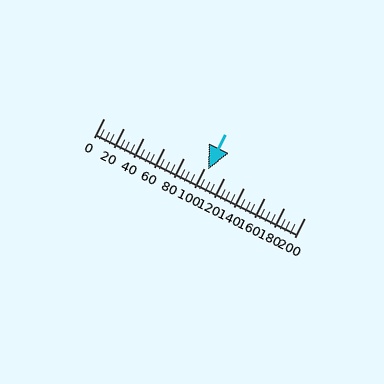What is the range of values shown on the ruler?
The ruler shows values from 0 to 200.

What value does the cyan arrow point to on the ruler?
The cyan arrow points to approximately 104.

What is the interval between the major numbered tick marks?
The major tick marks are spaced 20 units apart.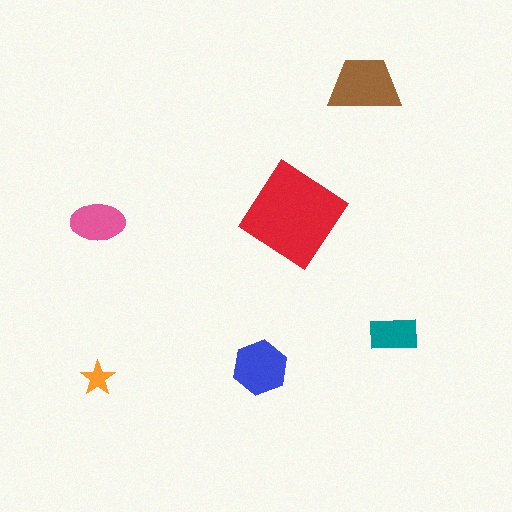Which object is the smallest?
The orange star.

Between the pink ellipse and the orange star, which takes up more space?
The pink ellipse.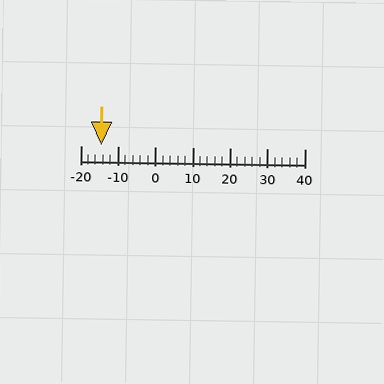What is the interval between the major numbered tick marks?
The major tick marks are spaced 10 units apart.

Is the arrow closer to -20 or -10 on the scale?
The arrow is closer to -10.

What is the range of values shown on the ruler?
The ruler shows values from -20 to 40.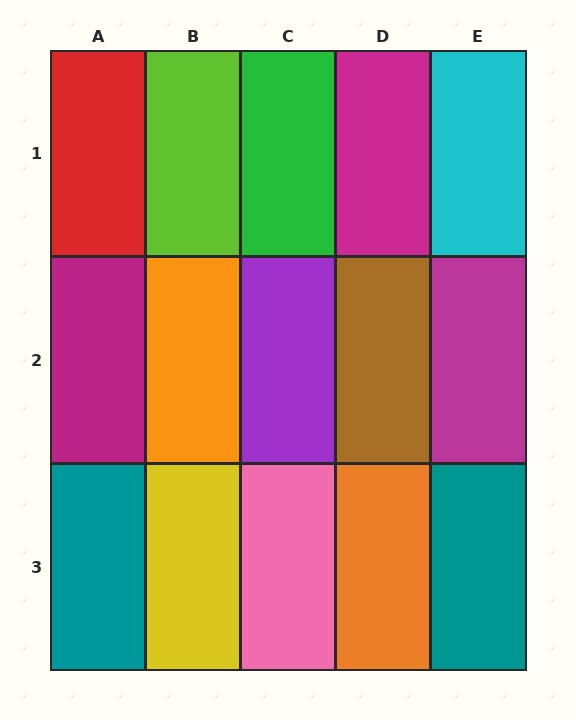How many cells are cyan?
1 cell is cyan.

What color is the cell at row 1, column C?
Green.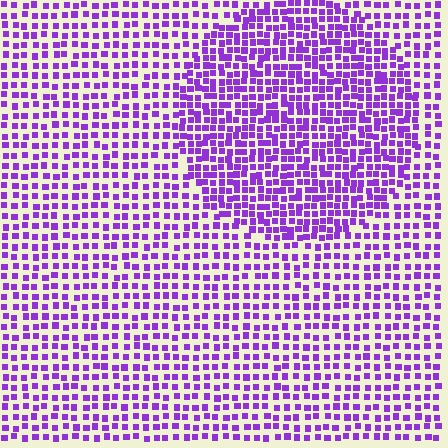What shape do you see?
I see a circle.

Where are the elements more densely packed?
The elements are more densely packed inside the circle boundary.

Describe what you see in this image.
The image contains small purple elements arranged at two different densities. A circle-shaped region is visible where the elements are more densely packed than the surrounding area.